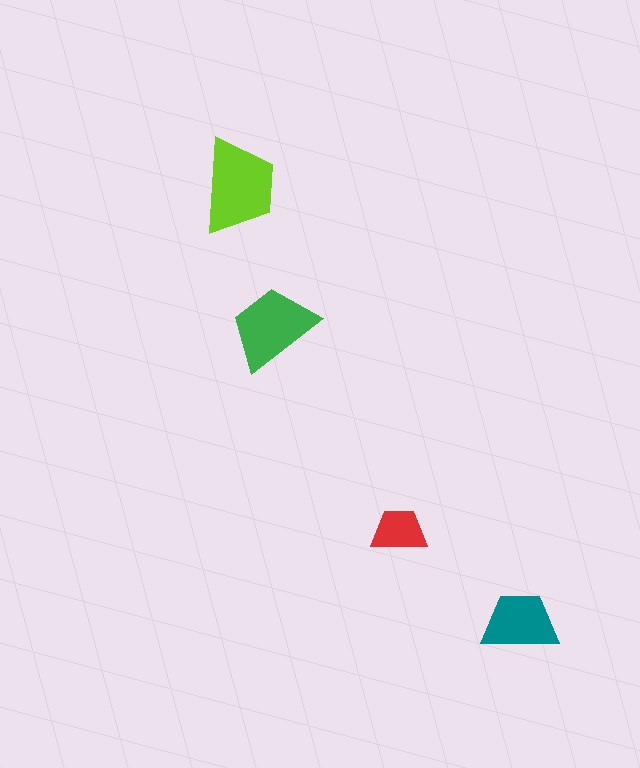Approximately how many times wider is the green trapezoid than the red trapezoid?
About 1.5 times wider.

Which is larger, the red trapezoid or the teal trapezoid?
The teal one.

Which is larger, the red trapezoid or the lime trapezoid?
The lime one.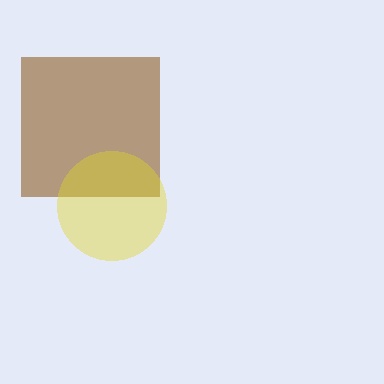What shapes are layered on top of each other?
The layered shapes are: a brown square, a yellow circle.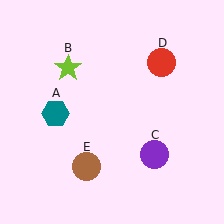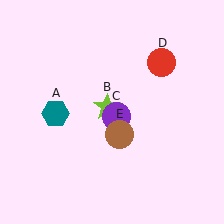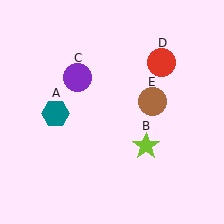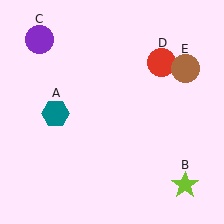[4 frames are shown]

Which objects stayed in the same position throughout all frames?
Teal hexagon (object A) and red circle (object D) remained stationary.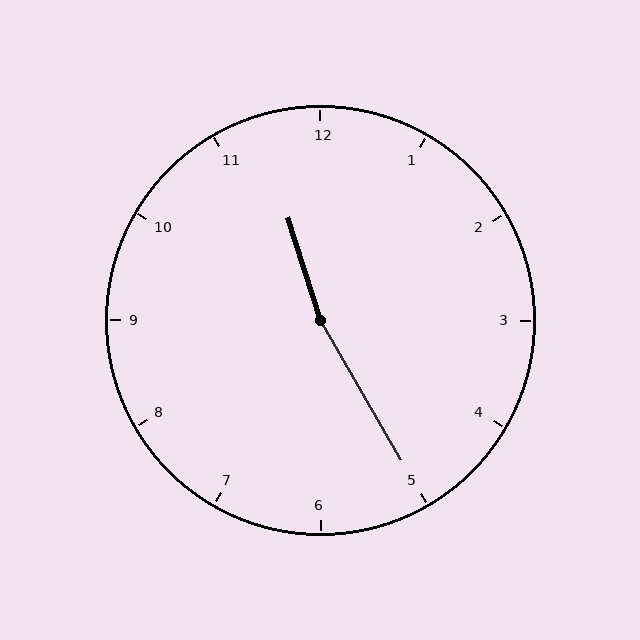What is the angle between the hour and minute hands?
Approximately 168 degrees.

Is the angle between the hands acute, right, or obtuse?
It is obtuse.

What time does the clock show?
11:25.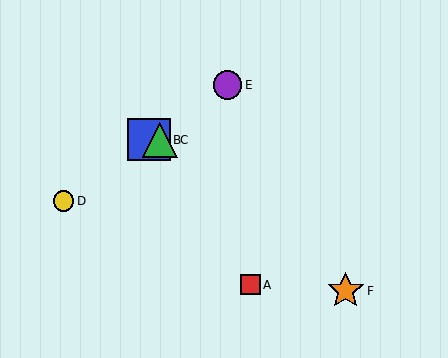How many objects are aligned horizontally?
2 objects (B, C) are aligned horizontally.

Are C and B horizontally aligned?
Yes, both are at y≈140.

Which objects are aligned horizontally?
Objects B, C are aligned horizontally.